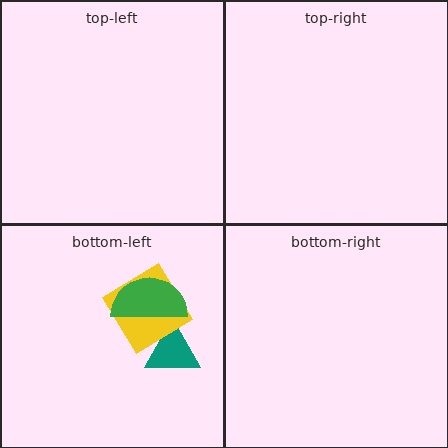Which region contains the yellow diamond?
The bottom-left region.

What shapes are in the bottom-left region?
The teal triangle, the yellow diamond, the green semicircle.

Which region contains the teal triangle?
The bottom-left region.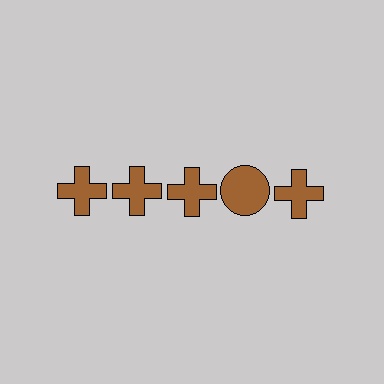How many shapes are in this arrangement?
There are 5 shapes arranged in a grid pattern.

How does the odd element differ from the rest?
It has a different shape: circle instead of cross.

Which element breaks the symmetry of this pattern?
The brown circle in the top row, second from right column breaks the symmetry. All other shapes are brown crosses.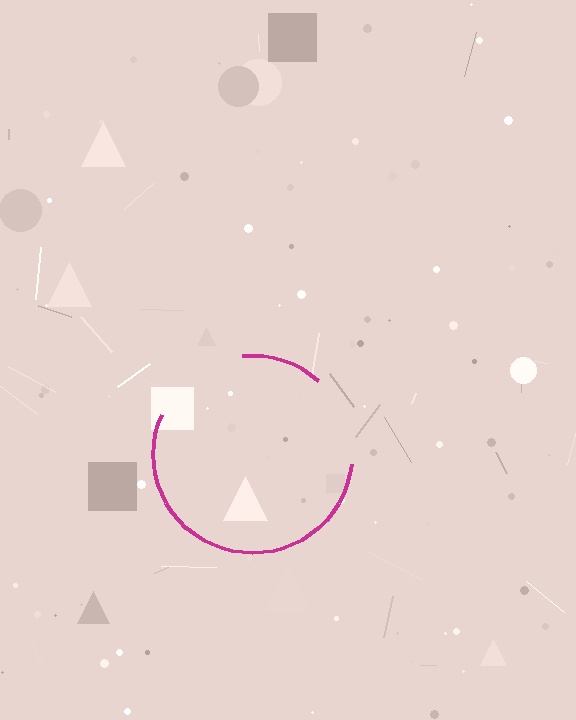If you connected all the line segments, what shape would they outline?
They would outline a circle.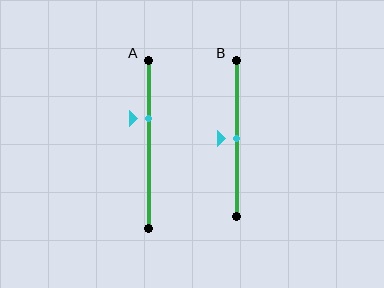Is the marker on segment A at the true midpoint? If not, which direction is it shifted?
No, the marker on segment A is shifted upward by about 15% of the segment length.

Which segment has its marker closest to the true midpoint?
Segment B has its marker closest to the true midpoint.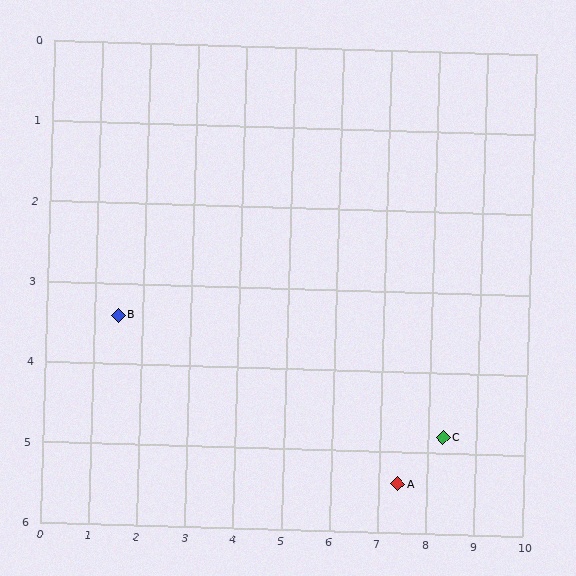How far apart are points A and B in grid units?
Points A and B are about 6.2 grid units apart.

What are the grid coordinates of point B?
Point B is at approximately (1.5, 3.4).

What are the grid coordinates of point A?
Point A is at approximately (7.4, 5.4).